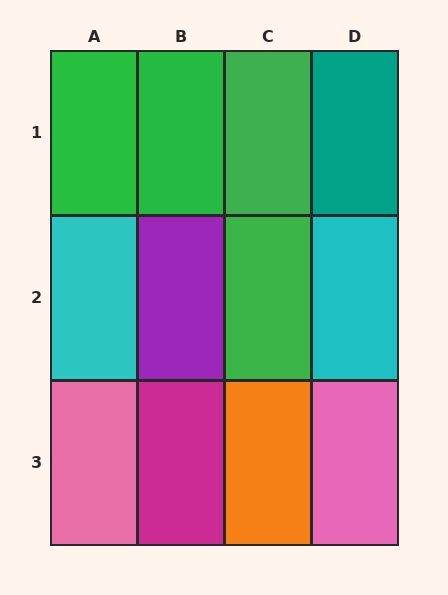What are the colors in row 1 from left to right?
Green, green, green, teal.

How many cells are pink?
2 cells are pink.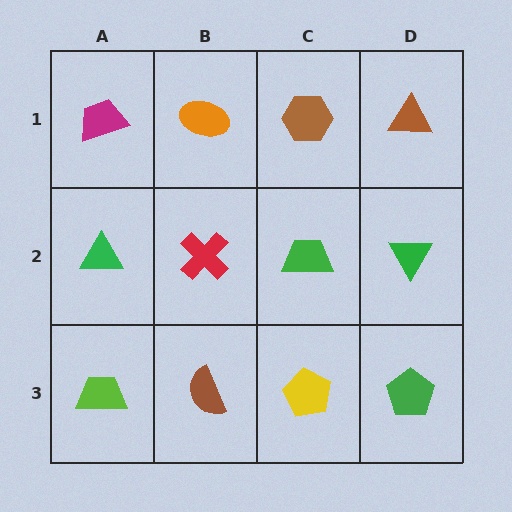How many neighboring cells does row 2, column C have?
4.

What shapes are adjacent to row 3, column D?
A green triangle (row 2, column D), a yellow pentagon (row 3, column C).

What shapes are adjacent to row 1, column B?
A red cross (row 2, column B), a magenta trapezoid (row 1, column A), a brown hexagon (row 1, column C).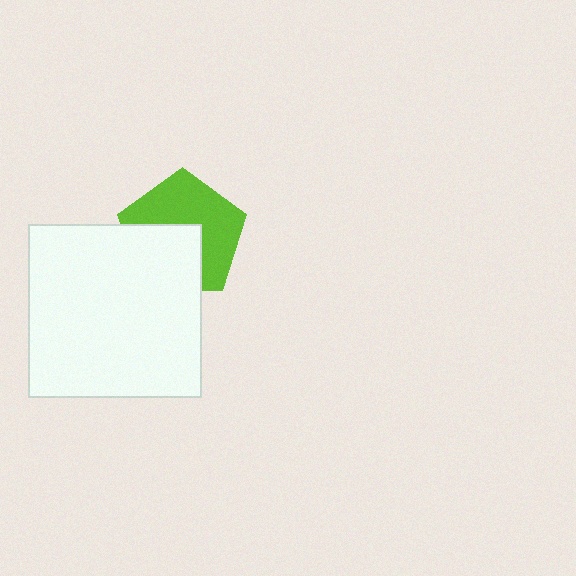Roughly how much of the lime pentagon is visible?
About half of it is visible (roughly 57%).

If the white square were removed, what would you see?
You would see the complete lime pentagon.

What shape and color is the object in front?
The object in front is a white square.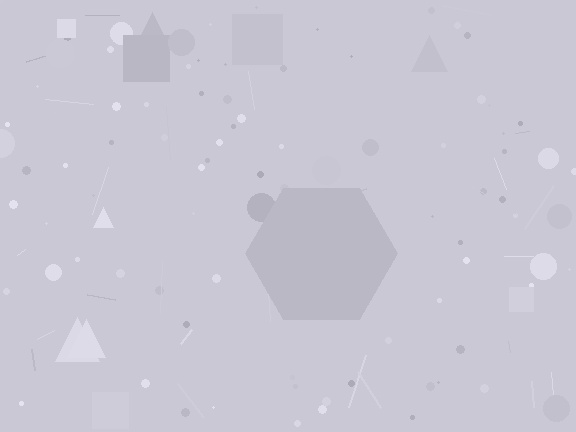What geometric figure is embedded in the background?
A hexagon is embedded in the background.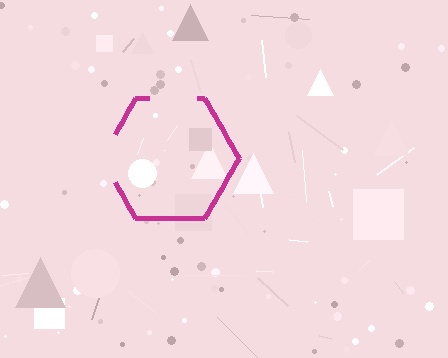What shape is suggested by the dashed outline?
The dashed outline suggests a hexagon.